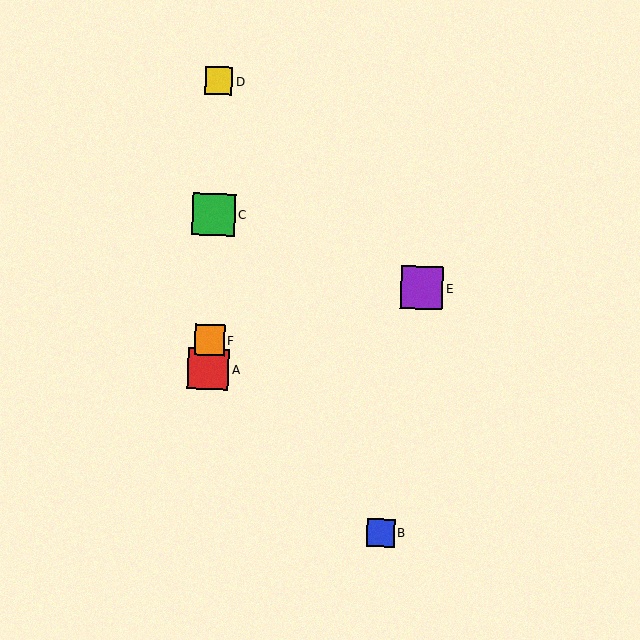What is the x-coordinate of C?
Object C is at x≈214.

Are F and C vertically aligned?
Yes, both are at x≈209.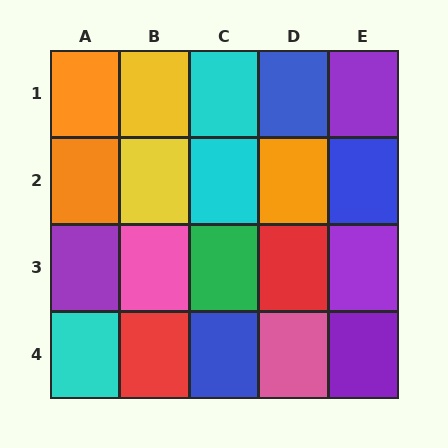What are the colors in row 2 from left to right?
Orange, yellow, cyan, orange, blue.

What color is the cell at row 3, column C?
Green.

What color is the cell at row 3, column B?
Pink.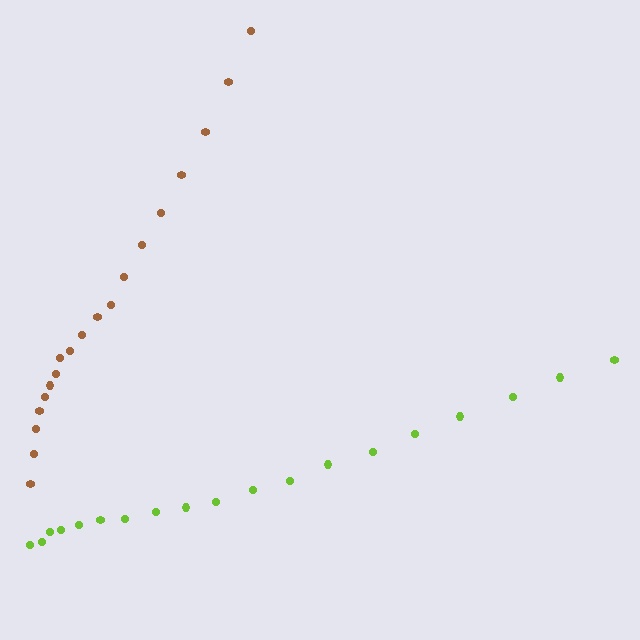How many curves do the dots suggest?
There are 2 distinct paths.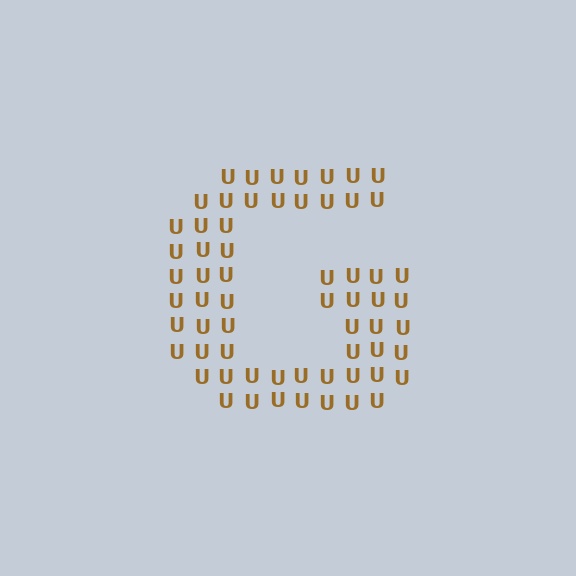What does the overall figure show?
The overall figure shows the letter G.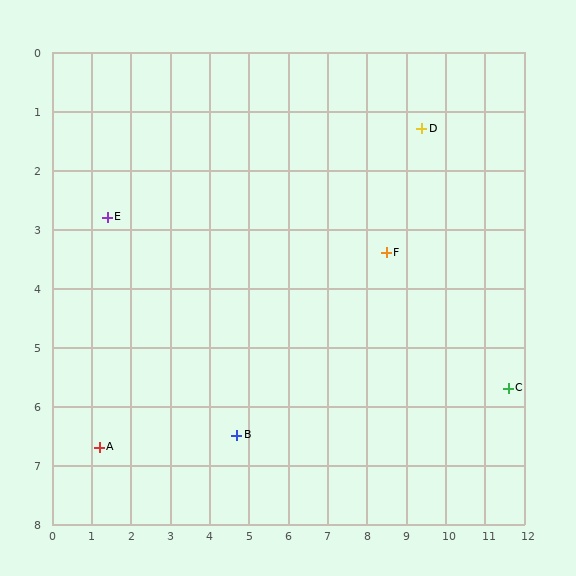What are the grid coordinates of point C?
Point C is at approximately (11.6, 5.7).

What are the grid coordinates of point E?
Point E is at approximately (1.4, 2.8).